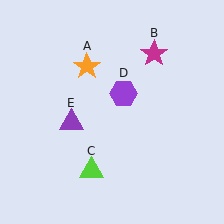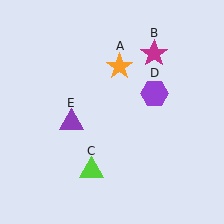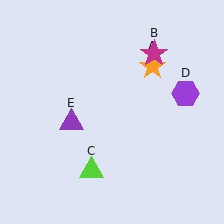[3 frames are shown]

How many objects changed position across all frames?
2 objects changed position: orange star (object A), purple hexagon (object D).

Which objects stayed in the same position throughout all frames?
Magenta star (object B) and lime triangle (object C) and purple triangle (object E) remained stationary.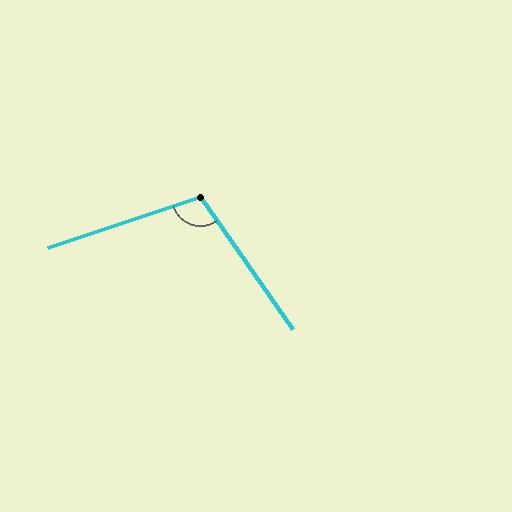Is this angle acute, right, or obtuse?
It is obtuse.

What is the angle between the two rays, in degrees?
Approximately 107 degrees.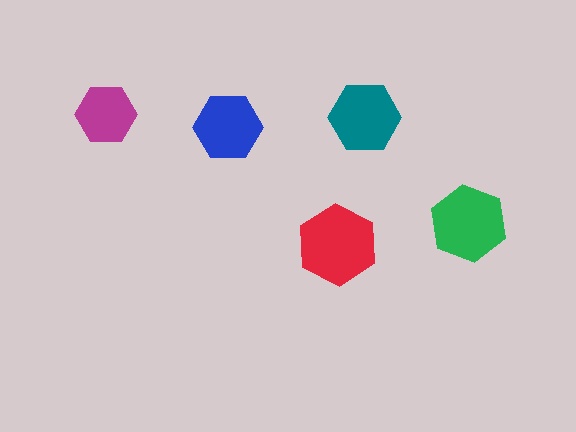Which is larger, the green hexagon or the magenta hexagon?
The green one.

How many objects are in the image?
There are 5 objects in the image.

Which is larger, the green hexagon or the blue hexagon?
The green one.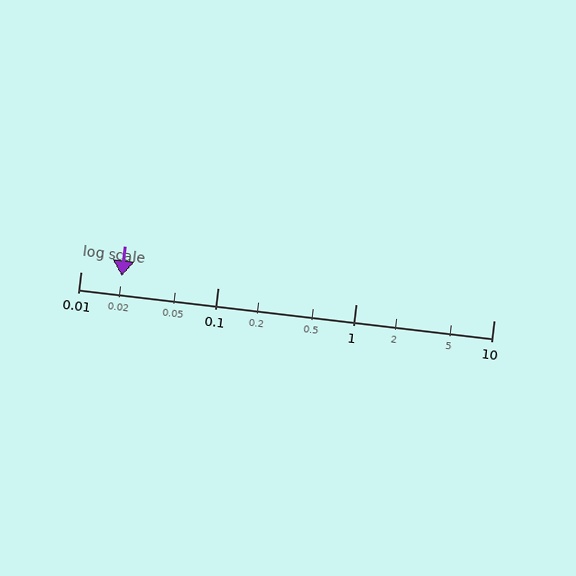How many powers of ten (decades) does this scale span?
The scale spans 3 decades, from 0.01 to 10.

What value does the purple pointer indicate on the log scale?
The pointer indicates approximately 0.02.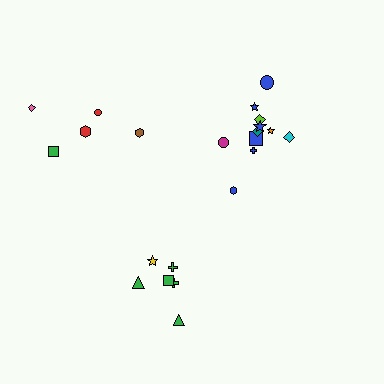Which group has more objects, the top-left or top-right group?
The top-right group.